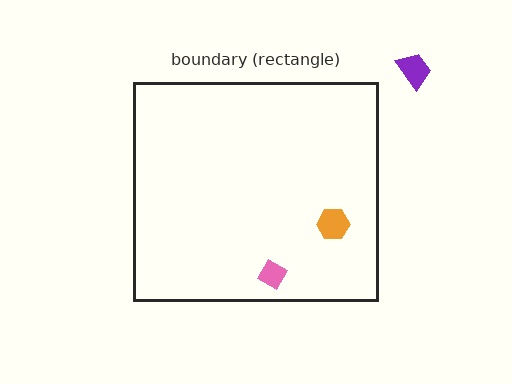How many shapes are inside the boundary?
2 inside, 1 outside.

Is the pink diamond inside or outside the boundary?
Inside.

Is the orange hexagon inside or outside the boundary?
Inside.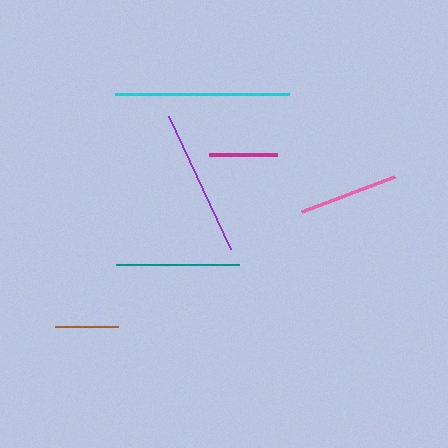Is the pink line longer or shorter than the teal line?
The teal line is longer than the pink line.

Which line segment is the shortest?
The brown line is the shortest at approximately 63 pixels.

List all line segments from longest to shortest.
From longest to shortest: cyan, purple, teal, pink, magenta, brown.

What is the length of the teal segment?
The teal segment is approximately 123 pixels long.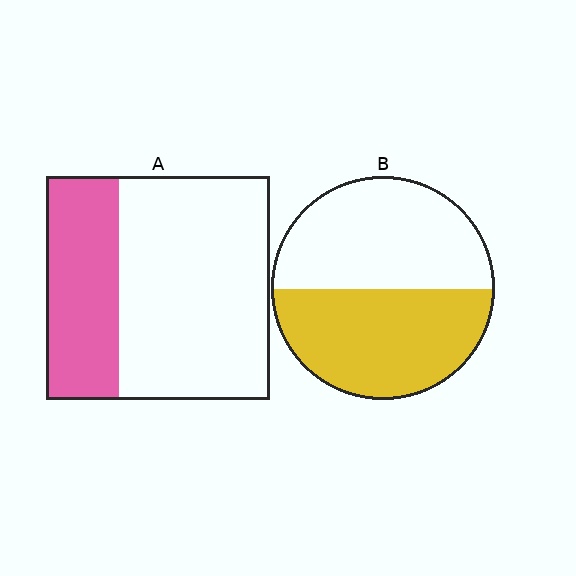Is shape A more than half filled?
No.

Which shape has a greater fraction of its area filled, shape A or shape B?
Shape B.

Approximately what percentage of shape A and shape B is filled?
A is approximately 35% and B is approximately 50%.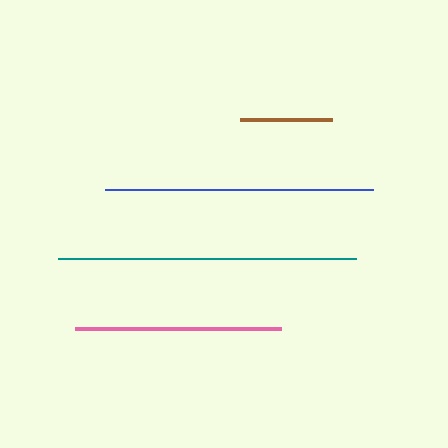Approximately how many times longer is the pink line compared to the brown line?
The pink line is approximately 2.2 times the length of the brown line.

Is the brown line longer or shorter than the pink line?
The pink line is longer than the brown line.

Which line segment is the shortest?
The brown line is the shortest at approximately 92 pixels.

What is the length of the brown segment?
The brown segment is approximately 92 pixels long.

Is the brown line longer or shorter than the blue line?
The blue line is longer than the brown line.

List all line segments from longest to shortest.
From longest to shortest: teal, blue, pink, brown.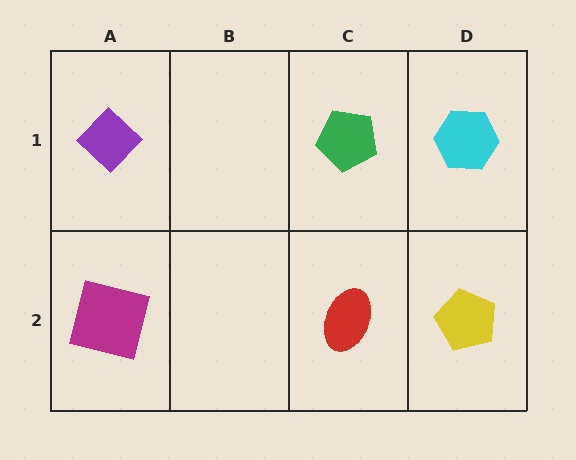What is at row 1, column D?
A cyan hexagon.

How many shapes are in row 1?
3 shapes.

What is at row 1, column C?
A green pentagon.